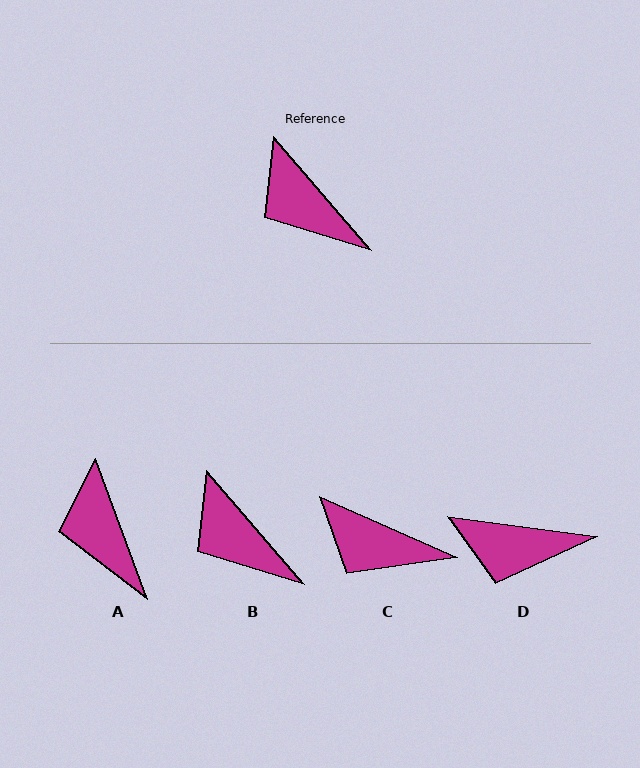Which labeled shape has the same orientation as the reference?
B.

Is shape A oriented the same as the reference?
No, it is off by about 21 degrees.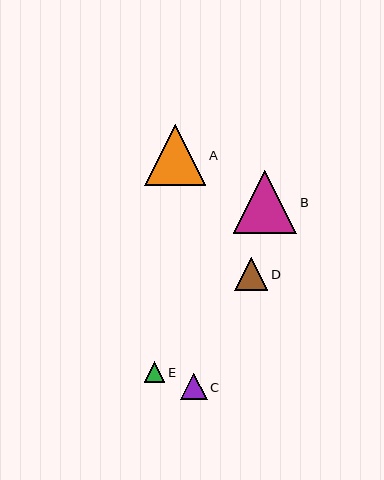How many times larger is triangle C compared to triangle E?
Triangle C is approximately 1.3 times the size of triangle E.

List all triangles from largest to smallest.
From largest to smallest: B, A, D, C, E.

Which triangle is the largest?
Triangle B is the largest with a size of approximately 63 pixels.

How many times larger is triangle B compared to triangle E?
Triangle B is approximately 3.1 times the size of triangle E.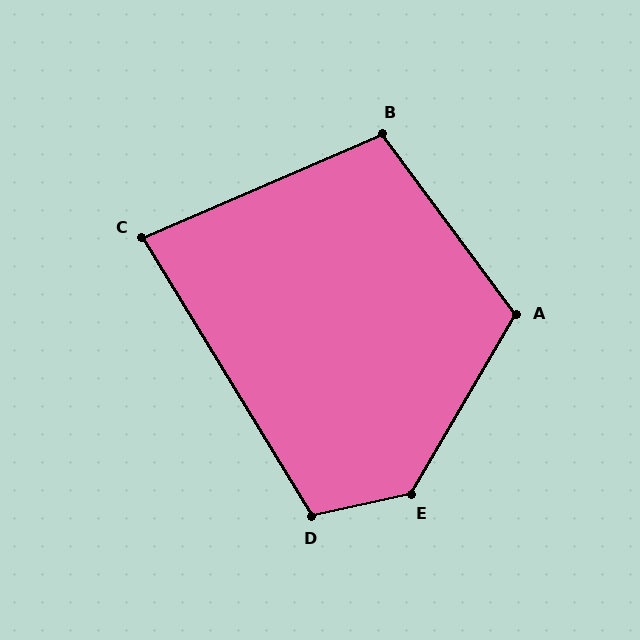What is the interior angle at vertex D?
Approximately 109 degrees (obtuse).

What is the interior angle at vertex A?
Approximately 113 degrees (obtuse).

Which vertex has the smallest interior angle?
C, at approximately 82 degrees.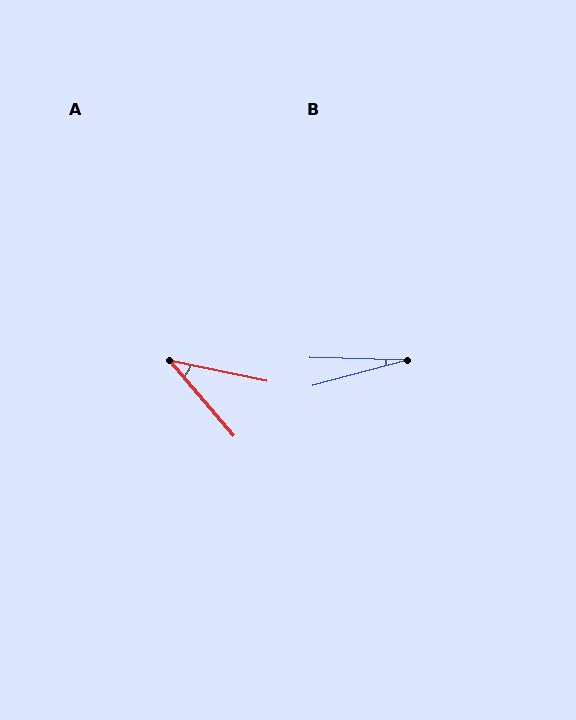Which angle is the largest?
A, at approximately 38 degrees.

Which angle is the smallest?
B, at approximately 16 degrees.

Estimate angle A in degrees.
Approximately 38 degrees.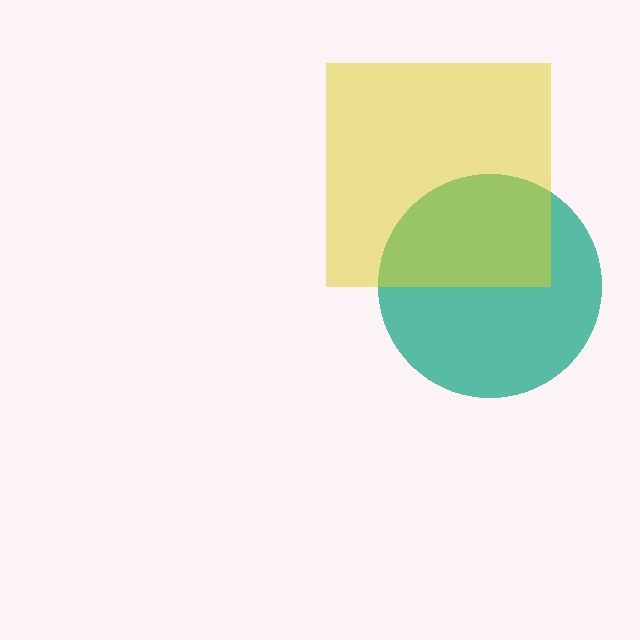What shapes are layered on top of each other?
The layered shapes are: a teal circle, a yellow square.